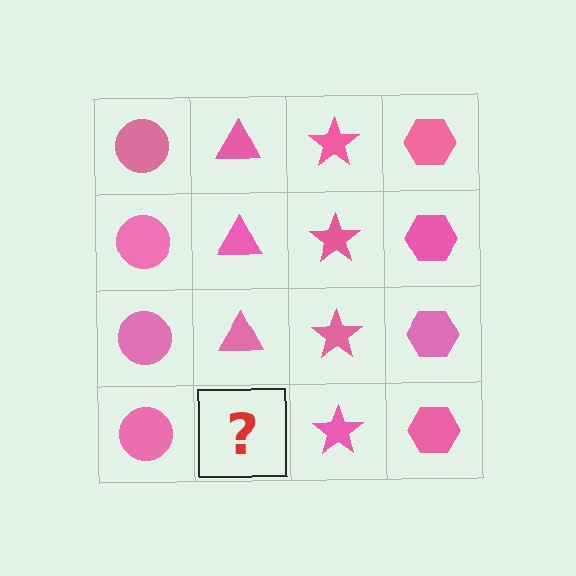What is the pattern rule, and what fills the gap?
The rule is that each column has a consistent shape. The gap should be filled with a pink triangle.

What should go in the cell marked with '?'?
The missing cell should contain a pink triangle.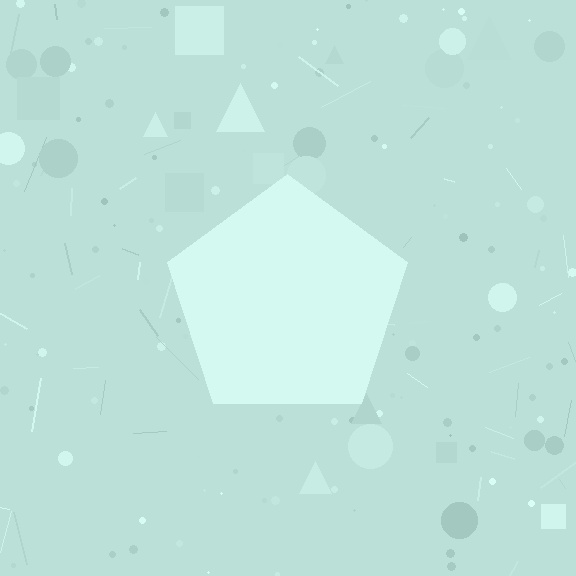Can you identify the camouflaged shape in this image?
The camouflaged shape is a pentagon.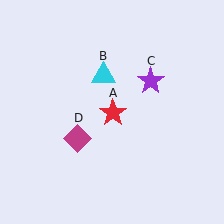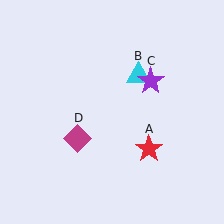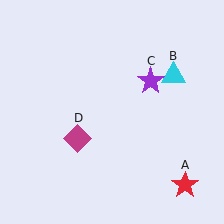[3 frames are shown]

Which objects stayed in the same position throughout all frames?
Purple star (object C) and magenta diamond (object D) remained stationary.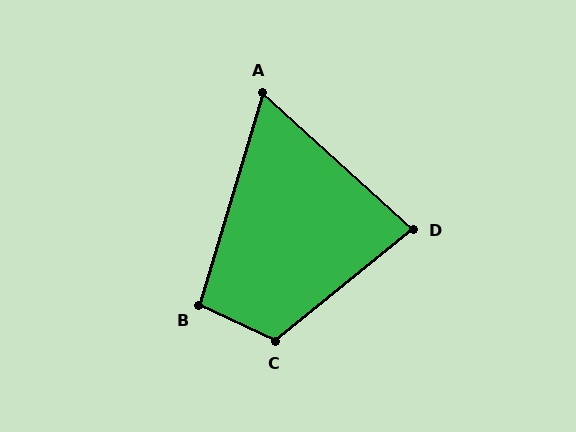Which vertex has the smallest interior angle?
A, at approximately 65 degrees.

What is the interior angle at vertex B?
Approximately 99 degrees (obtuse).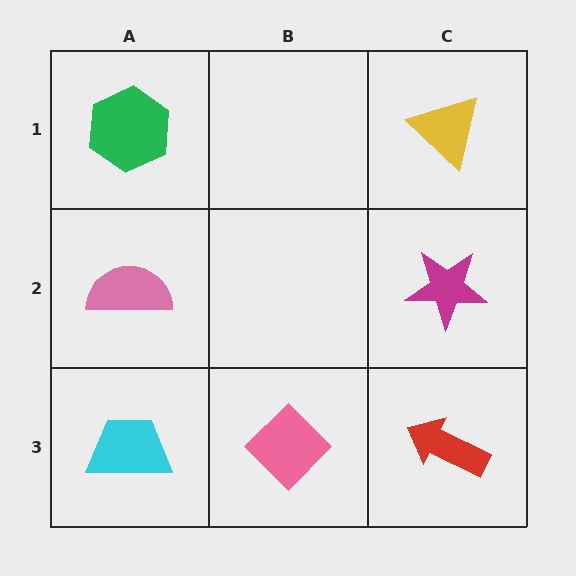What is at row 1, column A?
A green hexagon.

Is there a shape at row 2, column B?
No, that cell is empty.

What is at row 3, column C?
A red arrow.